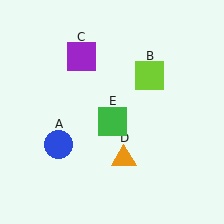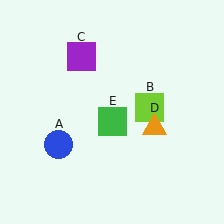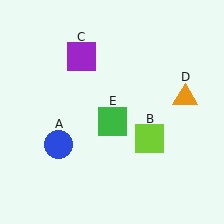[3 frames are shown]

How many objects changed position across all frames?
2 objects changed position: lime square (object B), orange triangle (object D).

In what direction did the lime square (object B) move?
The lime square (object B) moved down.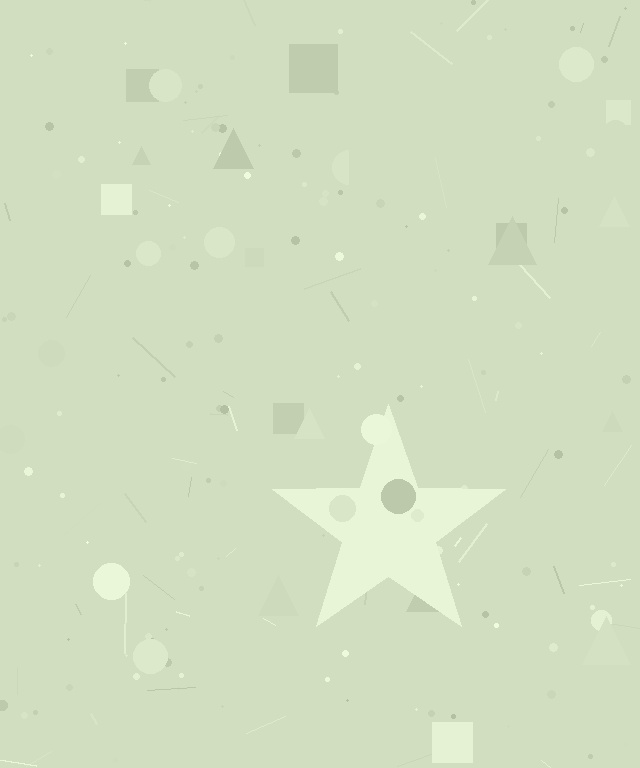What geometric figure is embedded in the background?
A star is embedded in the background.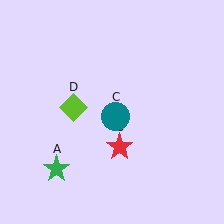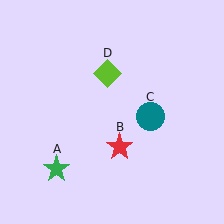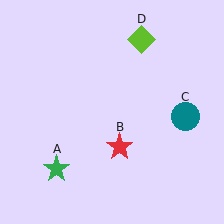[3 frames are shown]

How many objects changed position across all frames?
2 objects changed position: teal circle (object C), lime diamond (object D).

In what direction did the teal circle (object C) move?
The teal circle (object C) moved right.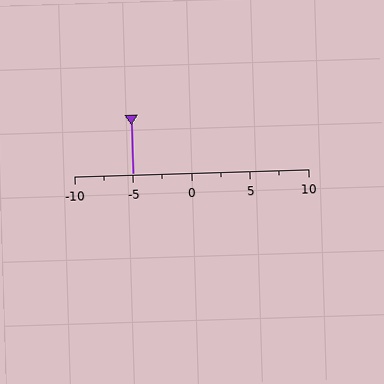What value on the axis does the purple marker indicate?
The marker indicates approximately -5.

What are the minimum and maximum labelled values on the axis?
The axis runs from -10 to 10.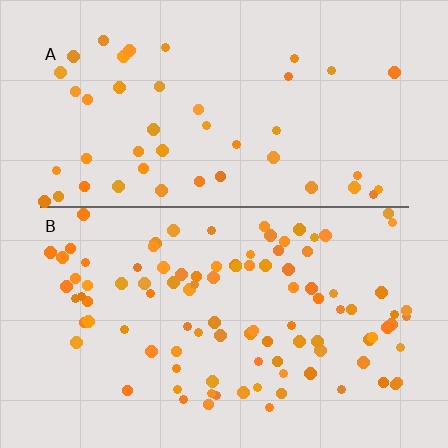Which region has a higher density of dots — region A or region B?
B (the bottom).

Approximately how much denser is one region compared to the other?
Approximately 2.1× — region B over region A.